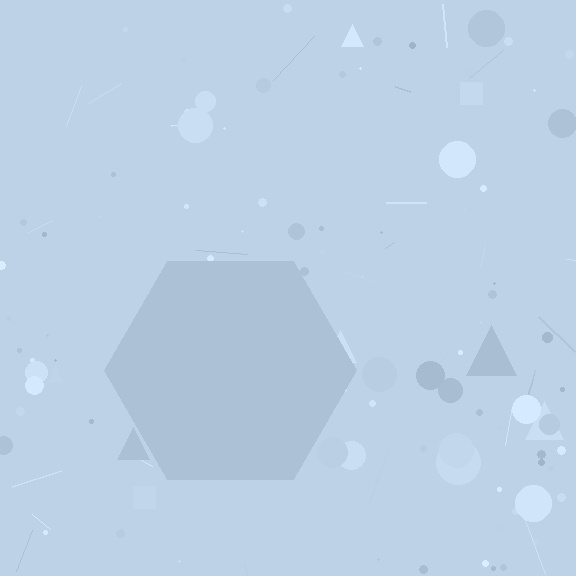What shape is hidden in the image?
A hexagon is hidden in the image.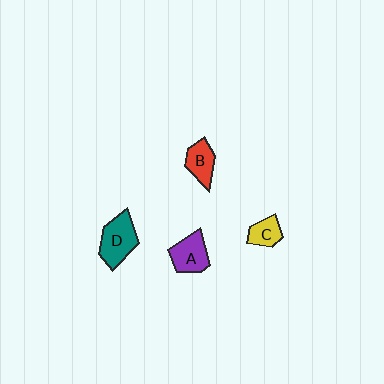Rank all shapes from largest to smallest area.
From largest to smallest: D (teal), A (purple), B (red), C (yellow).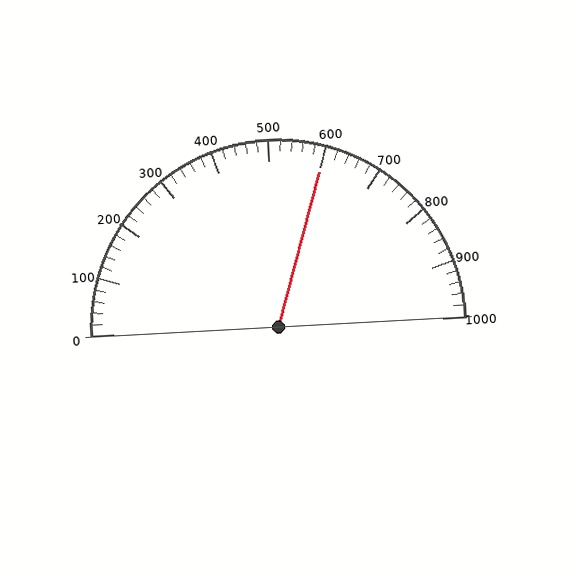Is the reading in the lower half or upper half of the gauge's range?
The reading is in the upper half of the range (0 to 1000).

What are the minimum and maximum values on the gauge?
The gauge ranges from 0 to 1000.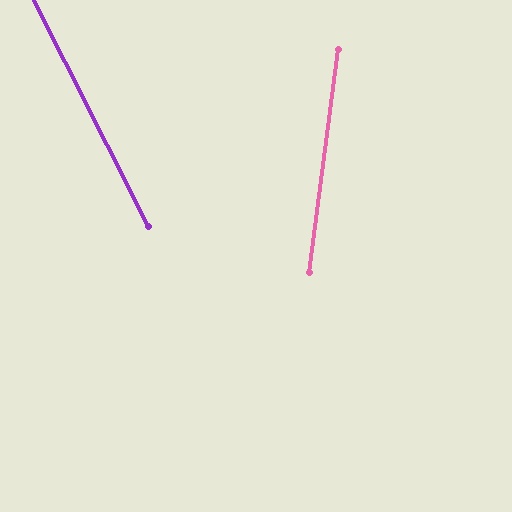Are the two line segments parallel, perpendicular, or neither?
Neither parallel nor perpendicular — they differ by about 34°.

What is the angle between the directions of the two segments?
Approximately 34 degrees.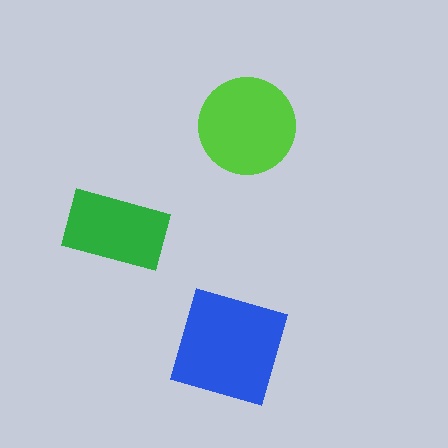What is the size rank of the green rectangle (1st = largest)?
3rd.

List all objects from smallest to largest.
The green rectangle, the lime circle, the blue square.